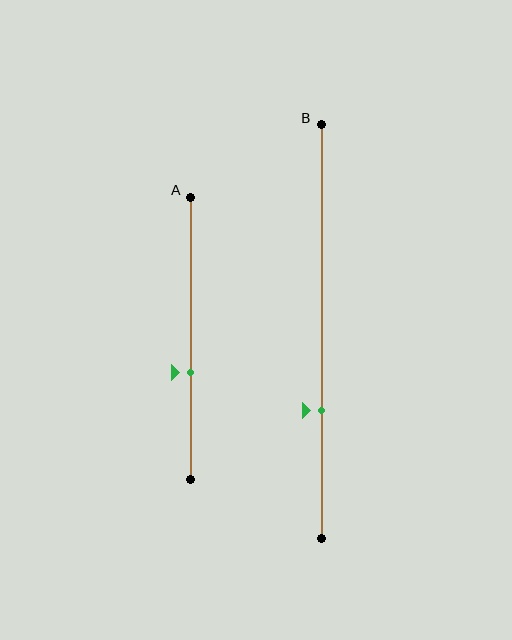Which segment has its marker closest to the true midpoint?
Segment A has its marker closest to the true midpoint.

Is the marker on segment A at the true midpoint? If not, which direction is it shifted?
No, the marker on segment A is shifted downward by about 12% of the segment length.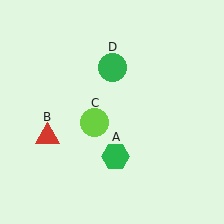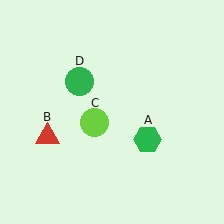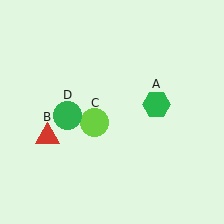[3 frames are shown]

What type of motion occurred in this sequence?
The green hexagon (object A), green circle (object D) rotated counterclockwise around the center of the scene.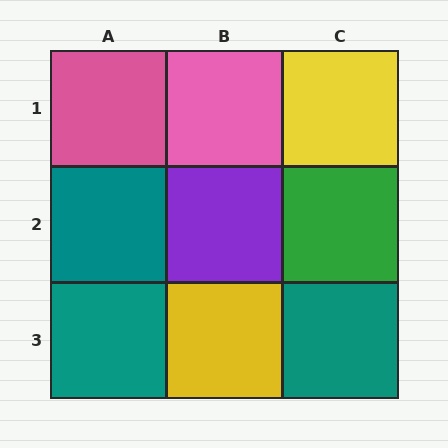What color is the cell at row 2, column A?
Teal.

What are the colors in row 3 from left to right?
Teal, yellow, teal.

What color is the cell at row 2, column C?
Green.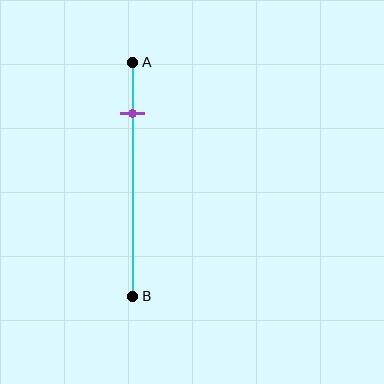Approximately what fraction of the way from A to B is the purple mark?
The purple mark is approximately 20% of the way from A to B.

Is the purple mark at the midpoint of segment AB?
No, the mark is at about 20% from A, not at the 50% midpoint.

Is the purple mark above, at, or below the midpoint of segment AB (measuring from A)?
The purple mark is above the midpoint of segment AB.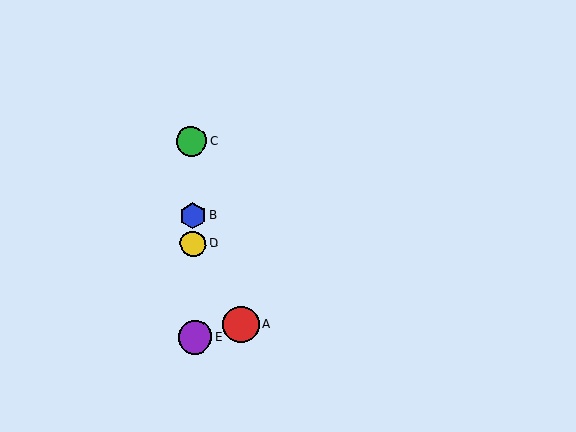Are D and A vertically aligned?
No, D is at x≈193 and A is at x≈241.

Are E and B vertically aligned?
Yes, both are at x≈195.